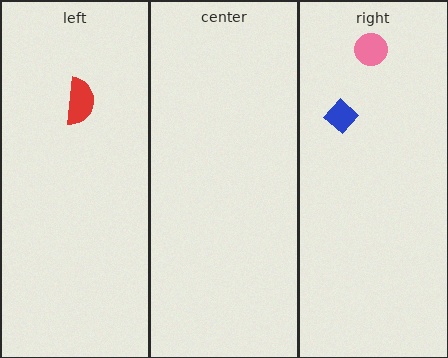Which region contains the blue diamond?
The right region.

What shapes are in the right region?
The pink circle, the blue diamond.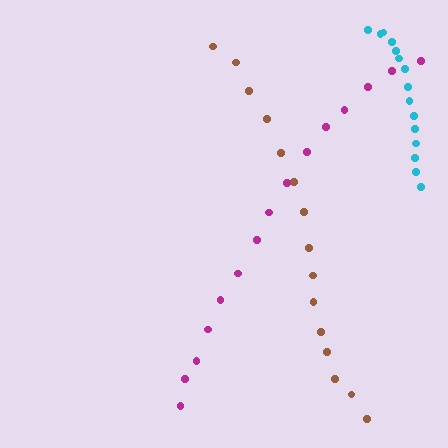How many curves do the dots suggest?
There are 3 distinct paths.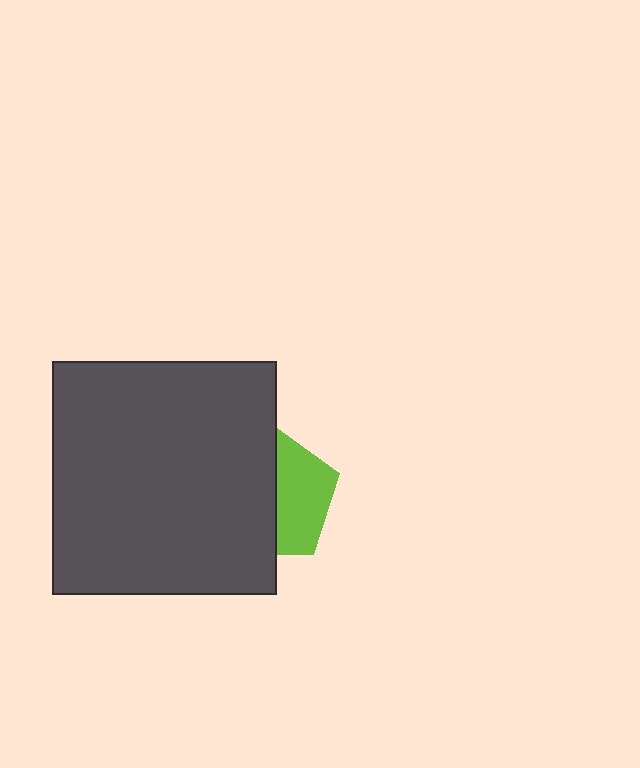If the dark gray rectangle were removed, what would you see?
You would see the complete lime pentagon.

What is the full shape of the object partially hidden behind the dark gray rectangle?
The partially hidden object is a lime pentagon.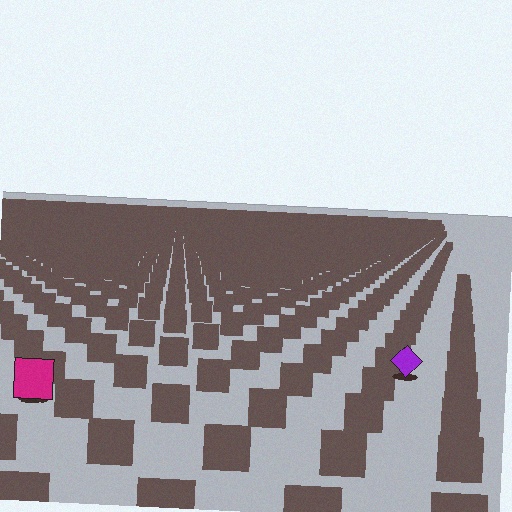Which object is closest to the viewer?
The magenta square is closest. The texture marks near it are larger and more spread out.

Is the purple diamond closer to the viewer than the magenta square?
No. The magenta square is closer — you can tell from the texture gradient: the ground texture is coarser near it.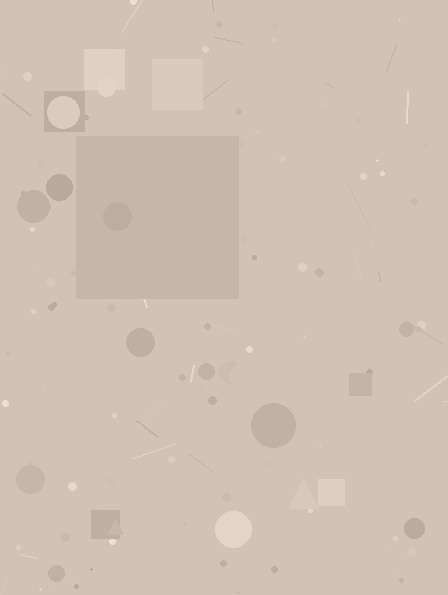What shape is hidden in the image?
A square is hidden in the image.